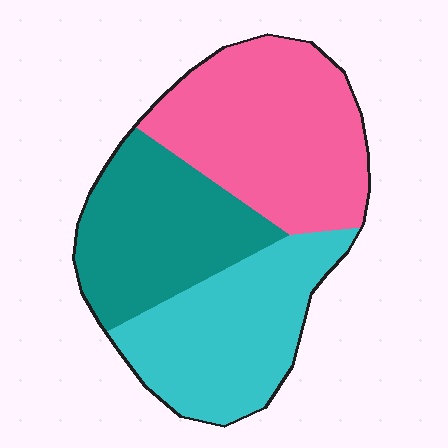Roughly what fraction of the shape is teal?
Teal covers about 30% of the shape.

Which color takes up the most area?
Pink, at roughly 40%.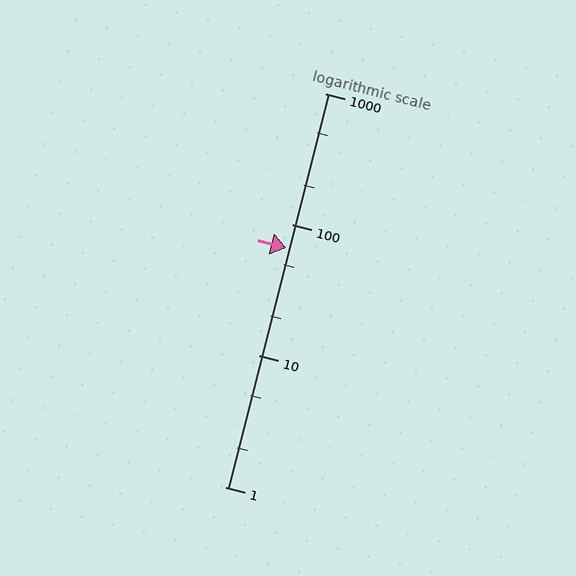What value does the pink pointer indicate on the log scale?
The pointer indicates approximately 66.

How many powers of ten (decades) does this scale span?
The scale spans 3 decades, from 1 to 1000.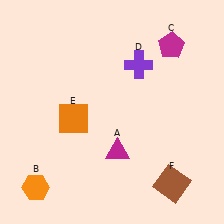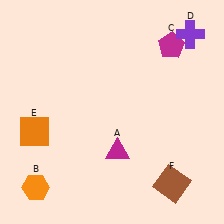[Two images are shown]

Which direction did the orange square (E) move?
The orange square (E) moved left.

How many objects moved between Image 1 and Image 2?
2 objects moved between the two images.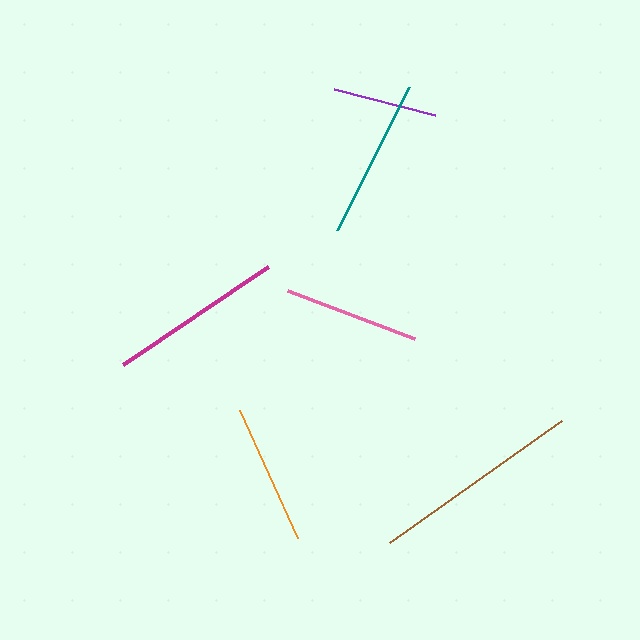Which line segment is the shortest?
The purple line is the shortest at approximately 104 pixels.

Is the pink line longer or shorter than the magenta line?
The magenta line is longer than the pink line.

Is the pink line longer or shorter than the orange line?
The orange line is longer than the pink line.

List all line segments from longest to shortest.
From longest to shortest: brown, magenta, teal, orange, pink, purple.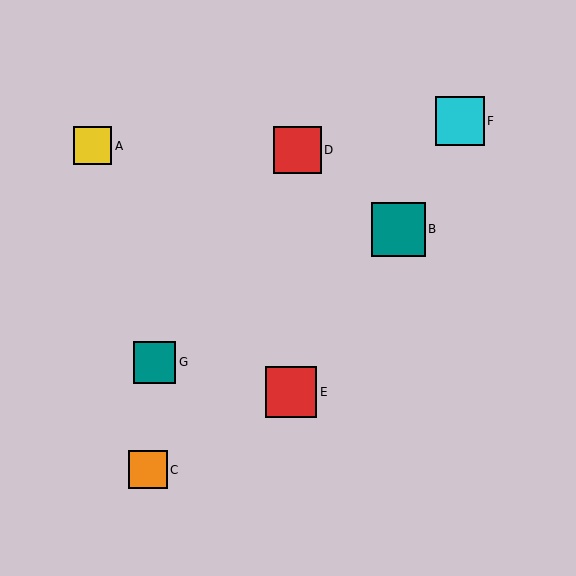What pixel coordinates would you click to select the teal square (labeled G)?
Click at (154, 362) to select the teal square G.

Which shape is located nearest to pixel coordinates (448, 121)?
The cyan square (labeled F) at (460, 121) is nearest to that location.